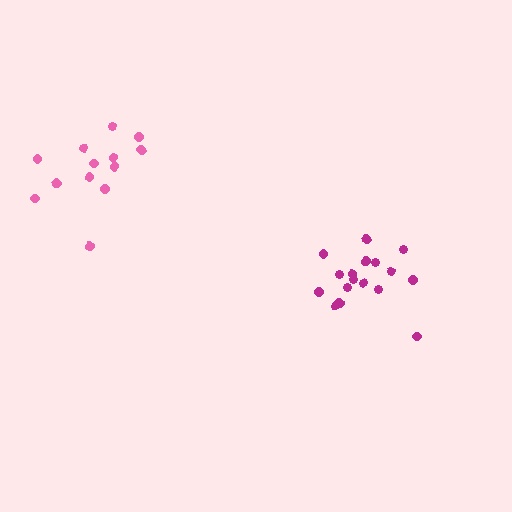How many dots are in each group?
Group 1: 13 dots, Group 2: 17 dots (30 total).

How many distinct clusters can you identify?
There are 2 distinct clusters.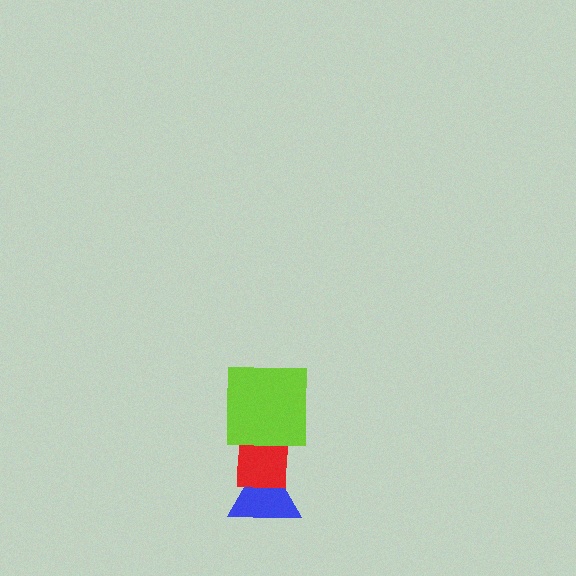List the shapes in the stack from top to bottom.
From top to bottom: the lime square, the red rectangle, the blue triangle.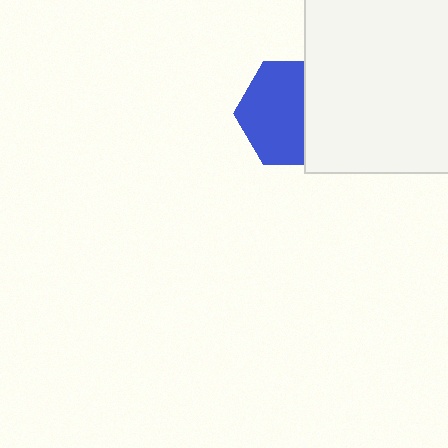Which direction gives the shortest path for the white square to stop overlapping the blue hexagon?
Moving right gives the shortest separation.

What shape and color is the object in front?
The object in front is a white square.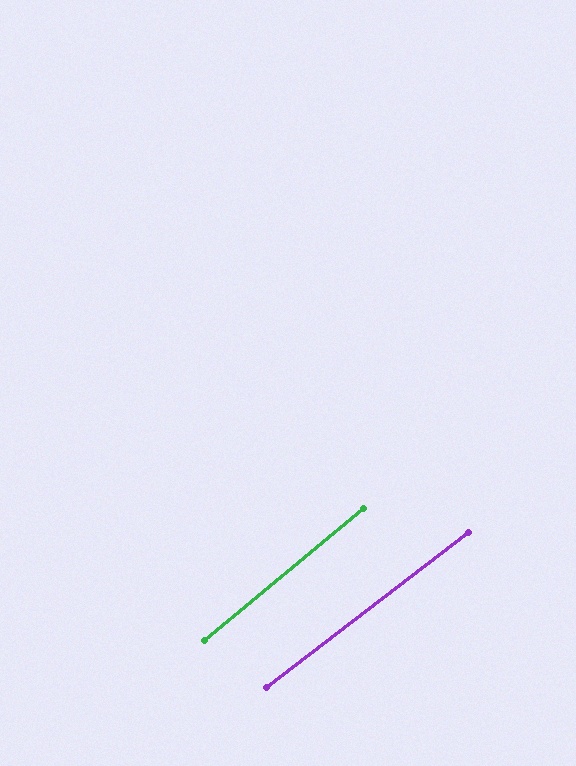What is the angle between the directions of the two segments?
Approximately 2 degrees.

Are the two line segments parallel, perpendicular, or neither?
Parallel — their directions differ by only 1.8°.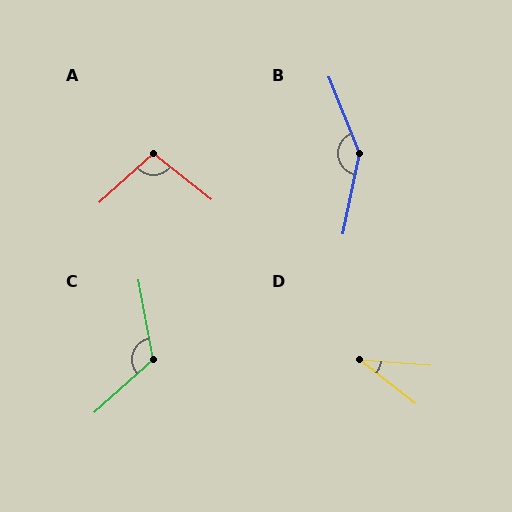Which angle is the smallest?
D, at approximately 34 degrees.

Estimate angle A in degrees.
Approximately 99 degrees.